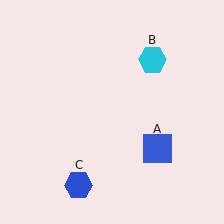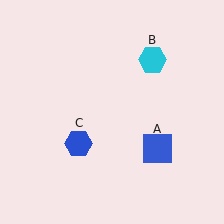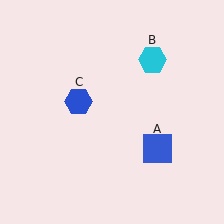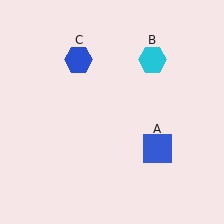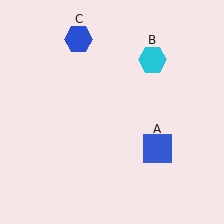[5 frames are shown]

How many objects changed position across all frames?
1 object changed position: blue hexagon (object C).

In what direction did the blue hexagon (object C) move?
The blue hexagon (object C) moved up.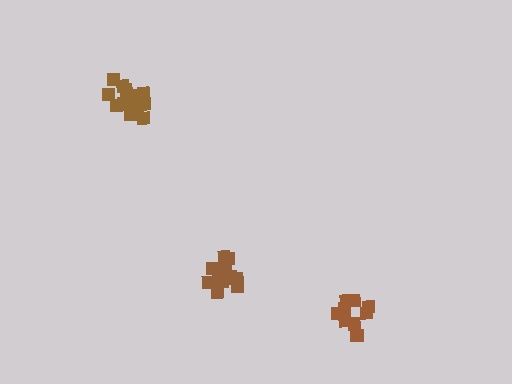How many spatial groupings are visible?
There are 3 spatial groupings.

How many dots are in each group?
Group 1: 13 dots, Group 2: 14 dots, Group 3: 9 dots (36 total).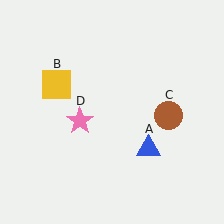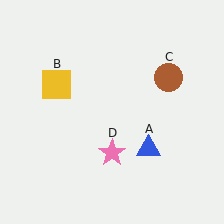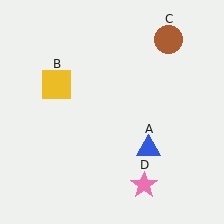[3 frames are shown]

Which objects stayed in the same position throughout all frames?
Blue triangle (object A) and yellow square (object B) remained stationary.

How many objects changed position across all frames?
2 objects changed position: brown circle (object C), pink star (object D).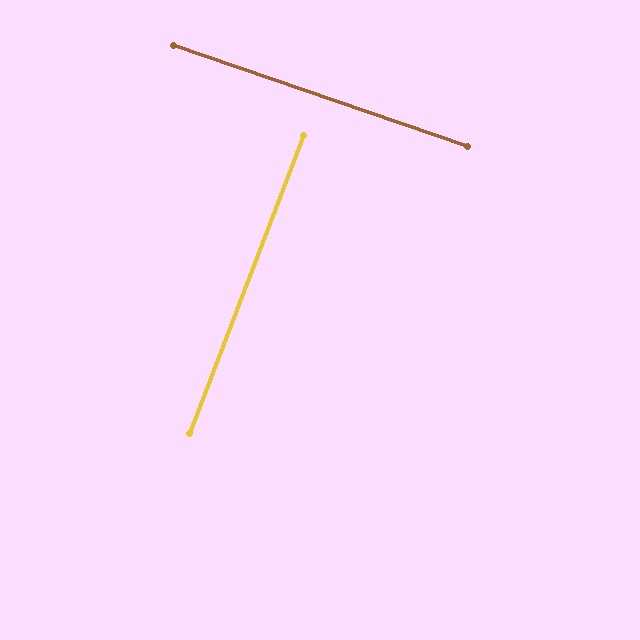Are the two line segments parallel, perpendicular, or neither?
Perpendicular — they meet at approximately 88°.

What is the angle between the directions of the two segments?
Approximately 88 degrees.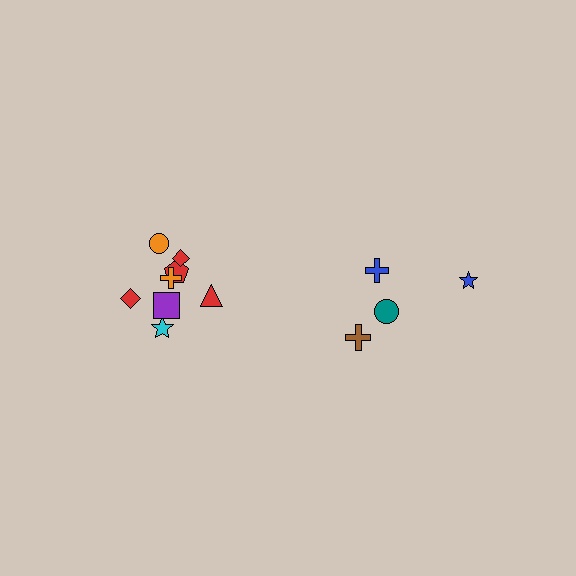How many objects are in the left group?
There are 8 objects.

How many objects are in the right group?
There are 4 objects.